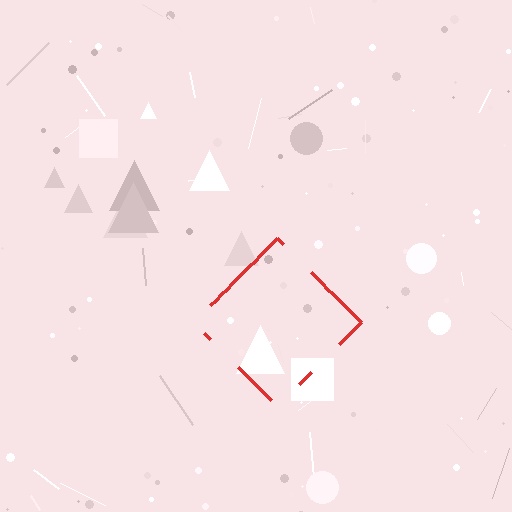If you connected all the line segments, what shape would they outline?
They would outline a diamond.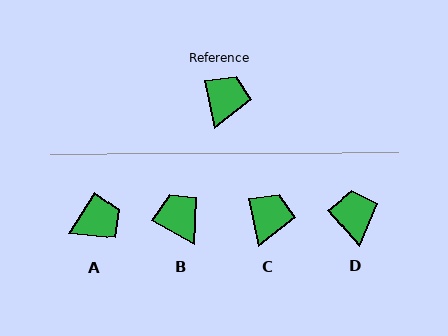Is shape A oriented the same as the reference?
No, it is off by about 43 degrees.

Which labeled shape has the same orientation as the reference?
C.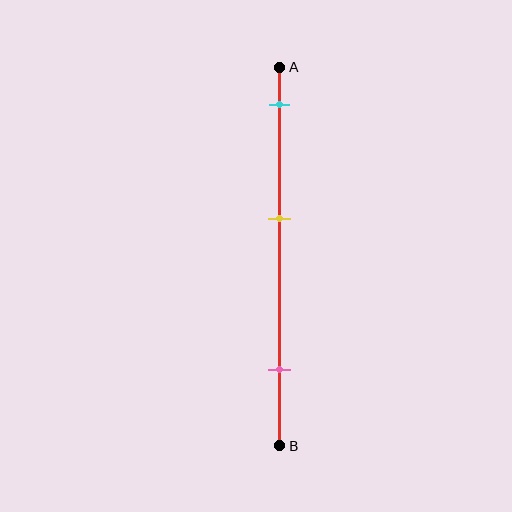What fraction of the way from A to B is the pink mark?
The pink mark is approximately 80% (0.8) of the way from A to B.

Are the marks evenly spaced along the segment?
Yes, the marks are approximately evenly spaced.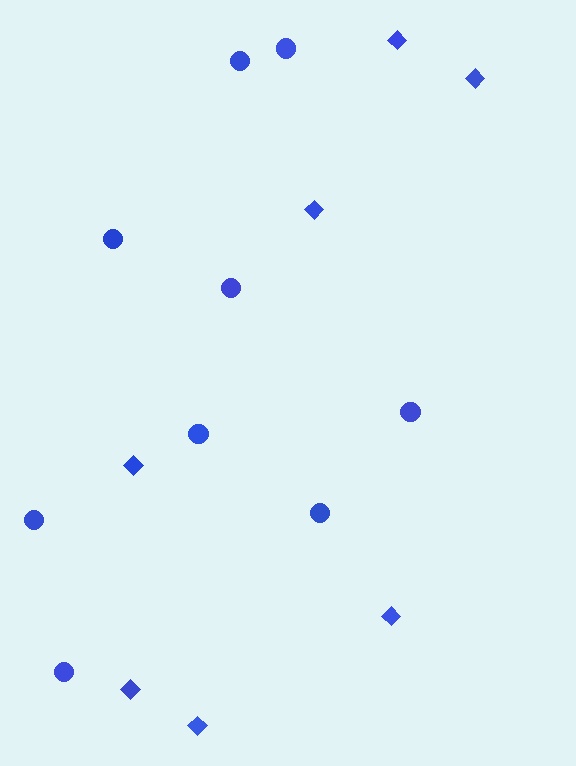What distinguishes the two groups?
There are 2 groups: one group of diamonds (7) and one group of circles (9).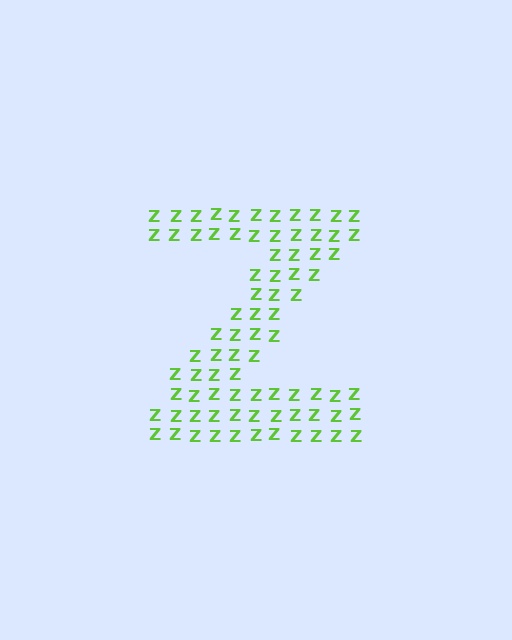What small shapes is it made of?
It is made of small letter Z's.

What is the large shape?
The large shape is the letter Z.